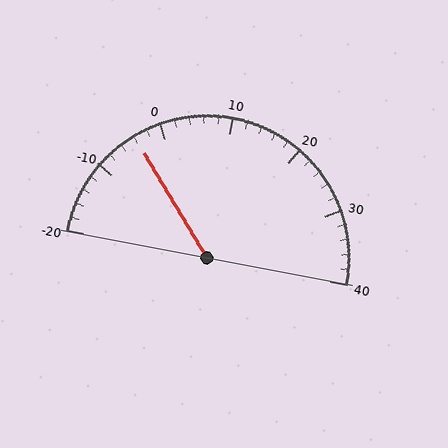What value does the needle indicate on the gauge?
The needle indicates approximately -4.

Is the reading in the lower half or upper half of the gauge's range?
The reading is in the lower half of the range (-20 to 40).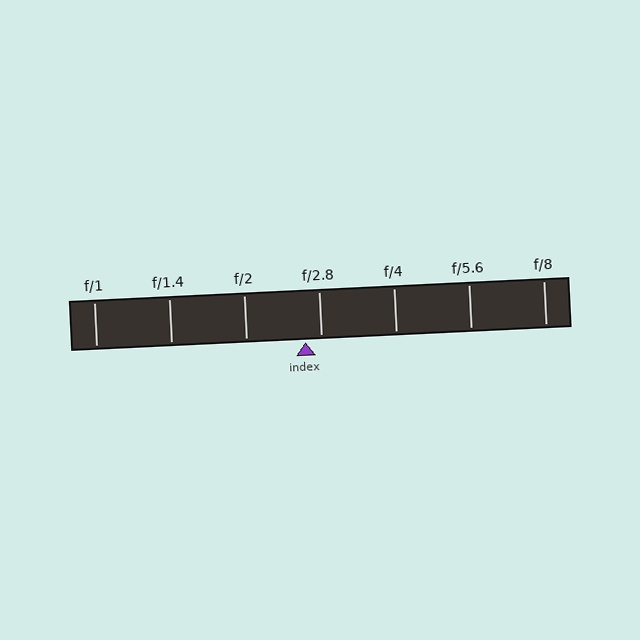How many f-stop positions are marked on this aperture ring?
There are 7 f-stop positions marked.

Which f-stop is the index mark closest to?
The index mark is closest to f/2.8.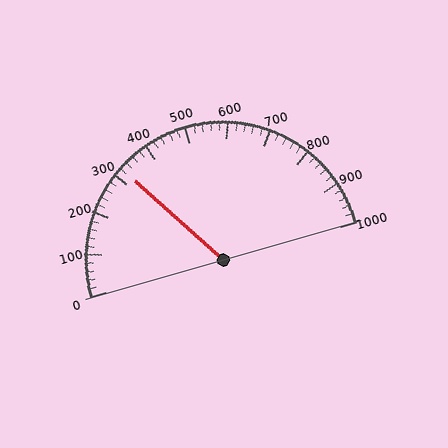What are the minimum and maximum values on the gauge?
The gauge ranges from 0 to 1000.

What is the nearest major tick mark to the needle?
The nearest major tick mark is 300.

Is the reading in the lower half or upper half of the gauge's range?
The reading is in the lower half of the range (0 to 1000).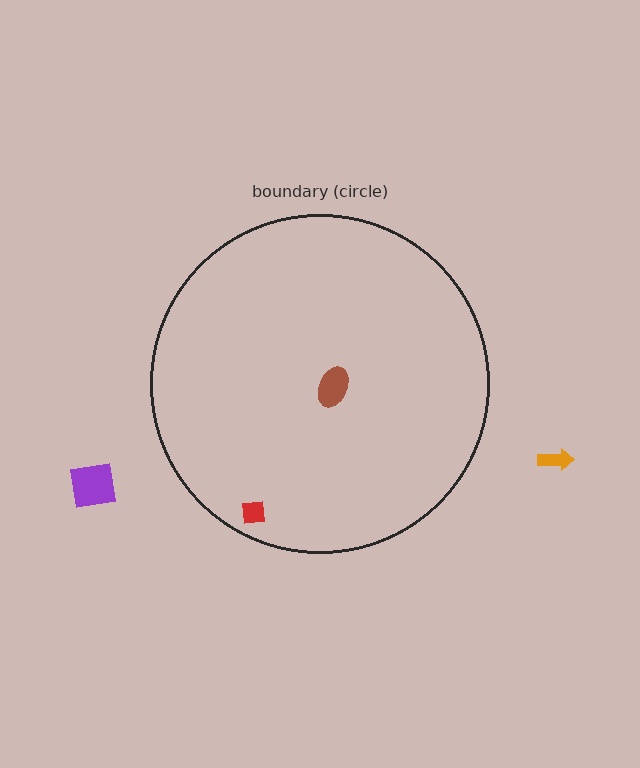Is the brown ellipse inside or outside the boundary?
Inside.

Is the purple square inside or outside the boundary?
Outside.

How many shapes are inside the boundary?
2 inside, 2 outside.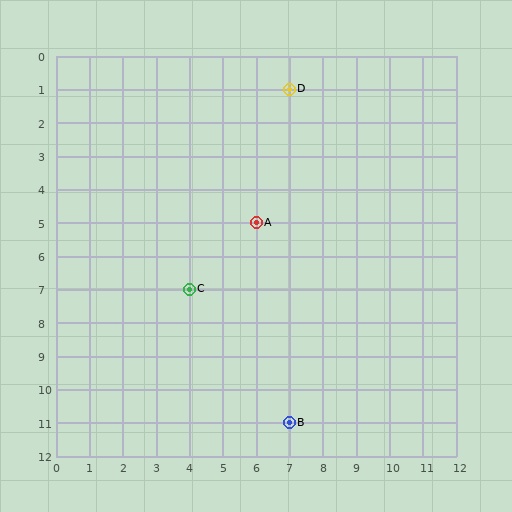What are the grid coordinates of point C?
Point C is at grid coordinates (4, 7).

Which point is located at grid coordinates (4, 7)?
Point C is at (4, 7).